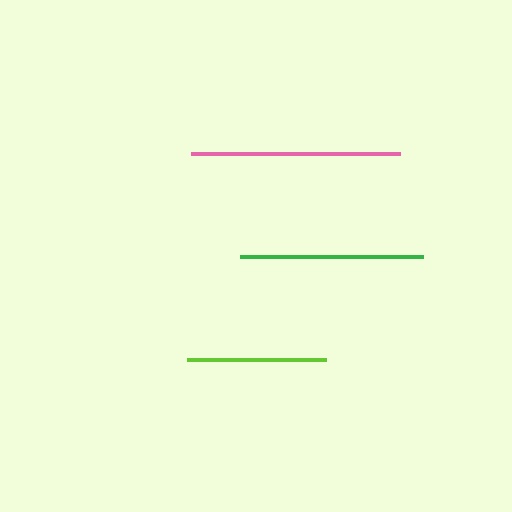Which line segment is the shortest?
The lime line is the shortest at approximately 139 pixels.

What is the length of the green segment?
The green segment is approximately 183 pixels long.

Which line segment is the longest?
The pink line is the longest at approximately 210 pixels.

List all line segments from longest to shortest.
From longest to shortest: pink, green, lime.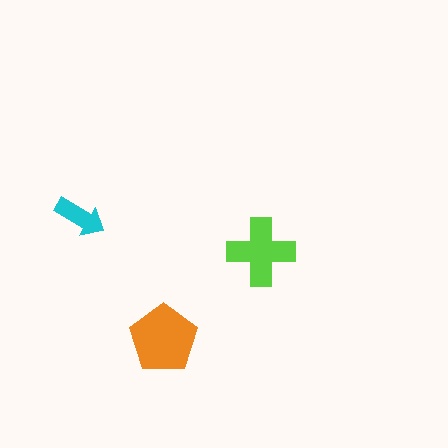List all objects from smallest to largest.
The cyan arrow, the lime cross, the orange pentagon.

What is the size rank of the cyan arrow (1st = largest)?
3rd.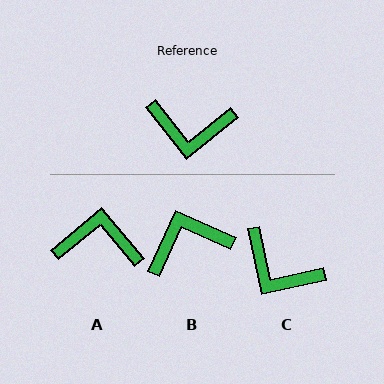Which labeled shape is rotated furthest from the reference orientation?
A, about 179 degrees away.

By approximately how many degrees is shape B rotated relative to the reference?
Approximately 153 degrees clockwise.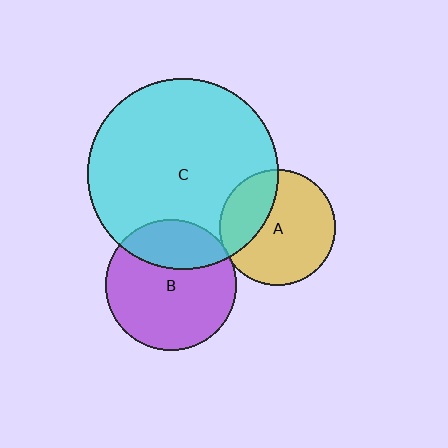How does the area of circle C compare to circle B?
Approximately 2.1 times.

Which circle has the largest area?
Circle C (cyan).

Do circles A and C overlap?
Yes.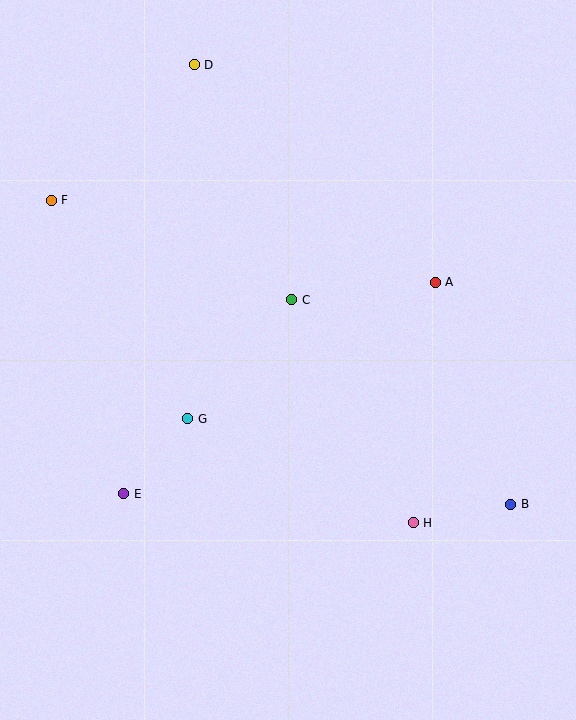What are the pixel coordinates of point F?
Point F is at (51, 200).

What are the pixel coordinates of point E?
Point E is at (124, 494).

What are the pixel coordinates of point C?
Point C is at (292, 300).